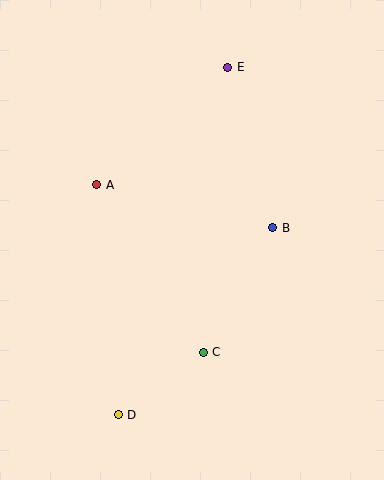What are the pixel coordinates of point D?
Point D is at (118, 415).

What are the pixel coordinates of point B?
Point B is at (273, 228).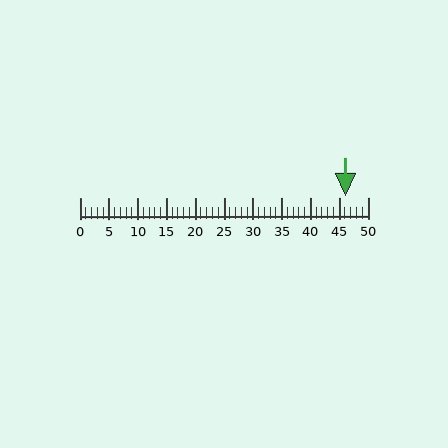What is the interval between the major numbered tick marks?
The major tick marks are spaced 5 units apart.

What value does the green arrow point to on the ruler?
The green arrow points to approximately 46.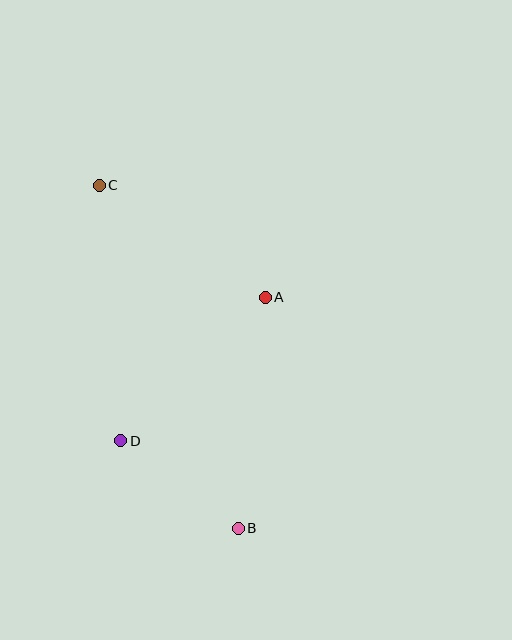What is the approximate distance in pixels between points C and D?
The distance between C and D is approximately 256 pixels.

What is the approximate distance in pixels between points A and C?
The distance between A and C is approximately 200 pixels.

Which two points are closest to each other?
Points B and D are closest to each other.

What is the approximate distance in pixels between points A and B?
The distance between A and B is approximately 233 pixels.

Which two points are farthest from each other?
Points B and C are farthest from each other.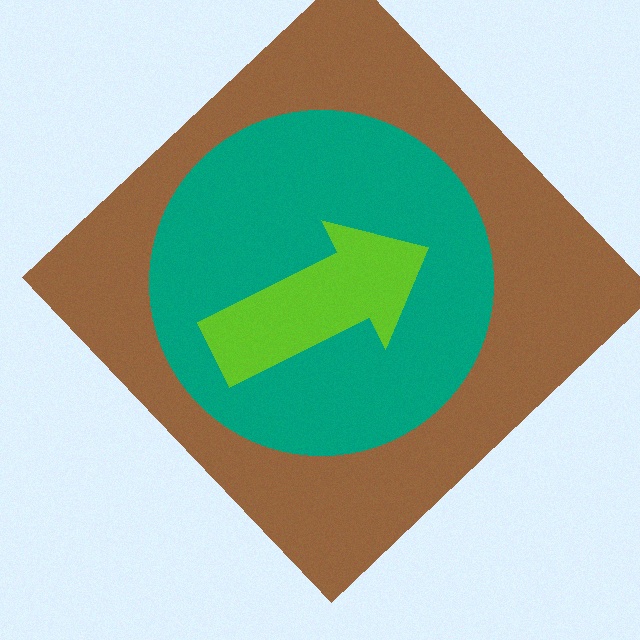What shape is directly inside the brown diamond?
The teal circle.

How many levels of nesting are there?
3.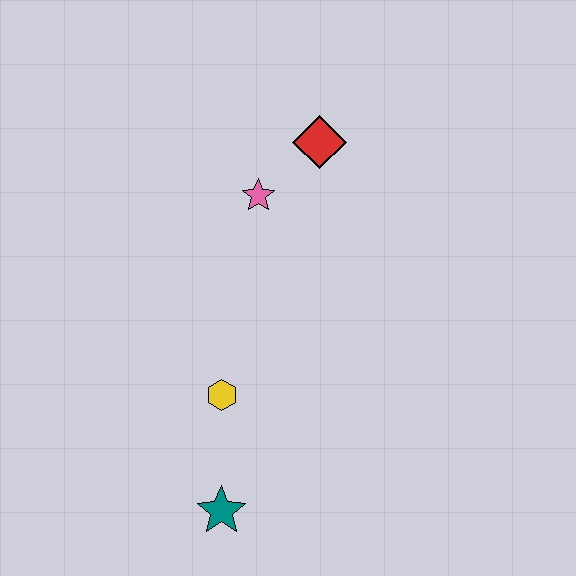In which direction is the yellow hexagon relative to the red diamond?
The yellow hexagon is below the red diamond.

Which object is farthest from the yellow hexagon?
The red diamond is farthest from the yellow hexagon.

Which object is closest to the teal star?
The yellow hexagon is closest to the teal star.